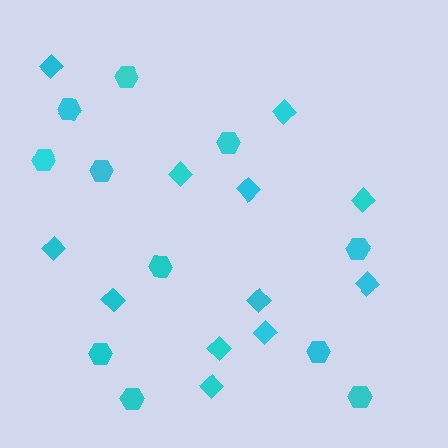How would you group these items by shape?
There are 2 groups: one group of hexagons (11) and one group of diamonds (12).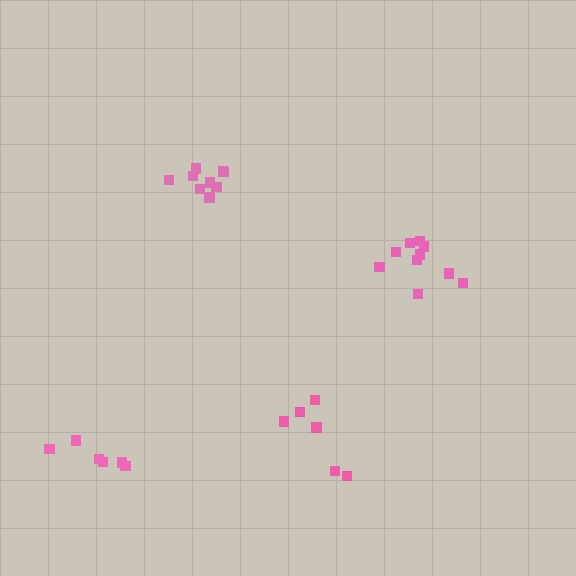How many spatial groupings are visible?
There are 4 spatial groupings.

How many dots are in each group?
Group 1: 9 dots, Group 2: 6 dots, Group 3: 10 dots, Group 4: 6 dots (31 total).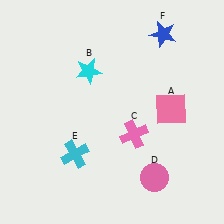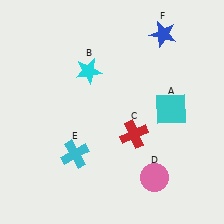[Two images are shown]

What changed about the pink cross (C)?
In Image 1, C is pink. In Image 2, it changed to red.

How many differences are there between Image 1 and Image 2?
There are 2 differences between the two images.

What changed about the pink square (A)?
In Image 1, A is pink. In Image 2, it changed to cyan.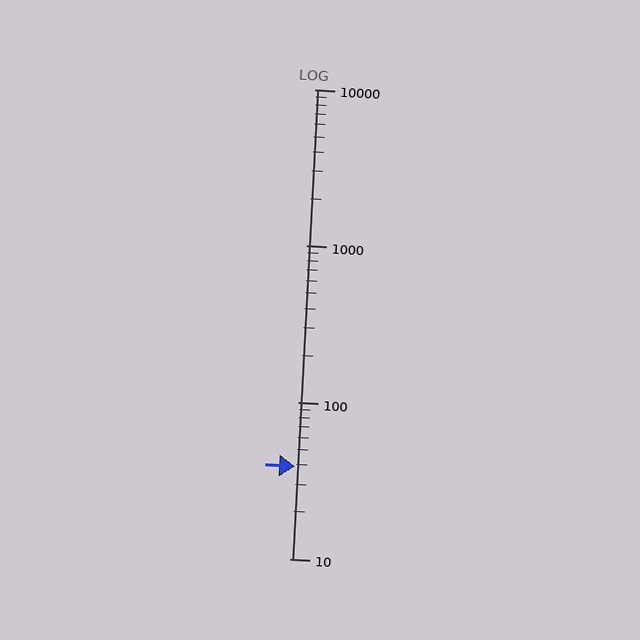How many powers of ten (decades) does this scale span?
The scale spans 3 decades, from 10 to 10000.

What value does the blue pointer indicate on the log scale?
The pointer indicates approximately 39.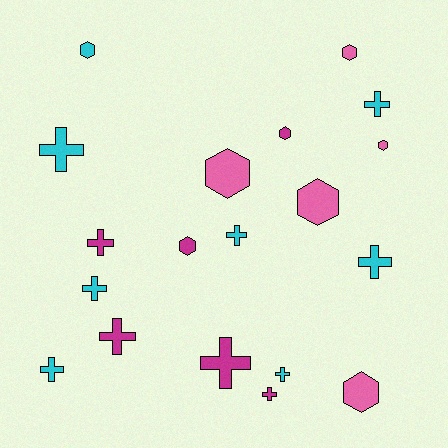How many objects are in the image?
There are 19 objects.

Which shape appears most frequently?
Cross, with 11 objects.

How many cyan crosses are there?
There are 7 cyan crosses.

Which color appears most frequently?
Cyan, with 8 objects.